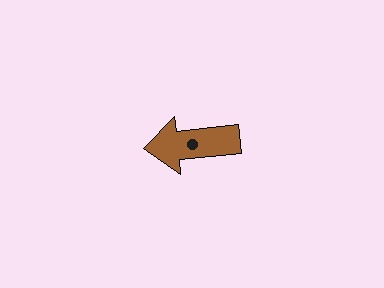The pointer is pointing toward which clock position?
Roughly 9 o'clock.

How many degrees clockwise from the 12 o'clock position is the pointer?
Approximately 264 degrees.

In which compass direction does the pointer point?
West.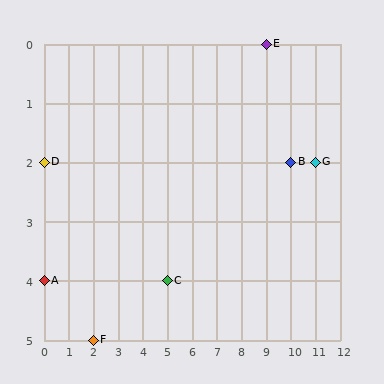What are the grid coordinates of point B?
Point B is at grid coordinates (10, 2).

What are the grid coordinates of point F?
Point F is at grid coordinates (2, 5).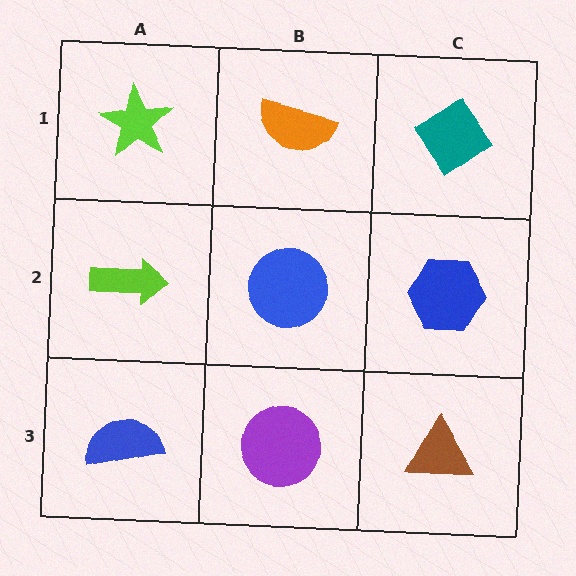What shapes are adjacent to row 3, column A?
A lime arrow (row 2, column A), a purple circle (row 3, column B).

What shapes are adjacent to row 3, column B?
A blue circle (row 2, column B), a blue semicircle (row 3, column A), a brown triangle (row 3, column C).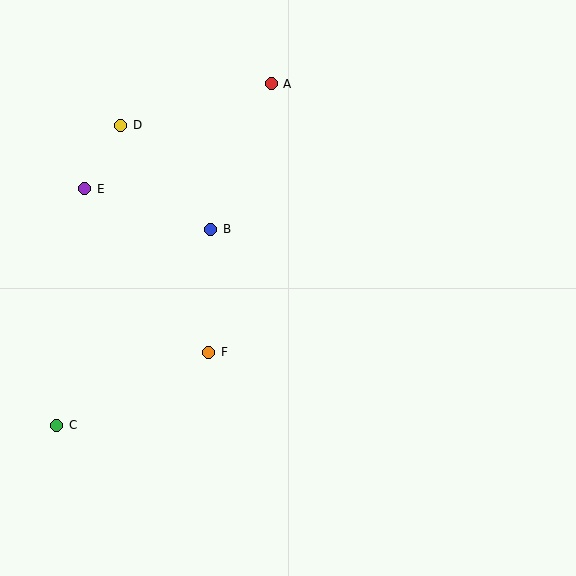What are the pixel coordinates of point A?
Point A is at (271, 84).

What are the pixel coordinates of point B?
Point B is at (211, 229).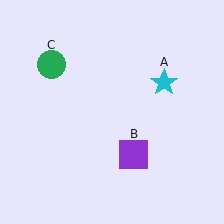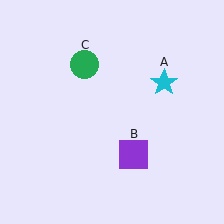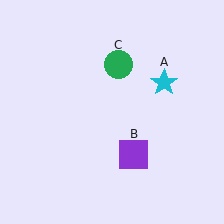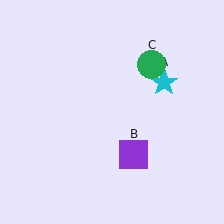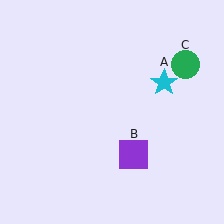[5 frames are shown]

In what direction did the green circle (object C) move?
The green circle (object C) moved right.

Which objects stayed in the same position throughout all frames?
Cyan star (object A) and purple square (object B) remained stationary.